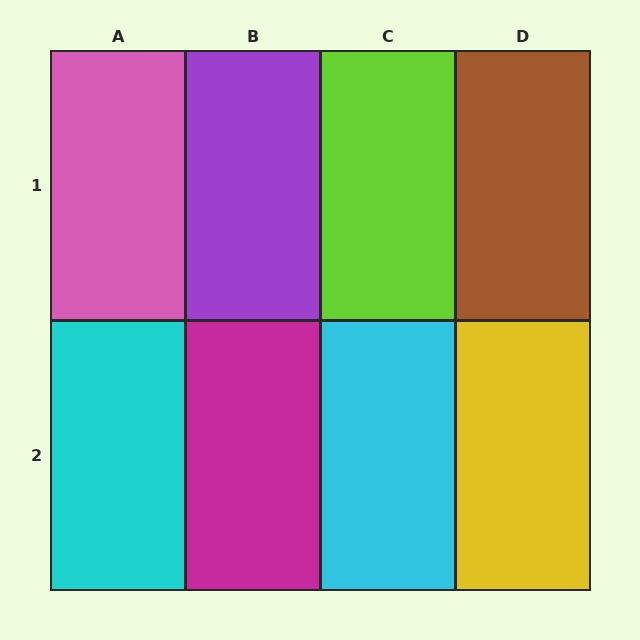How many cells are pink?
1 cell is pink.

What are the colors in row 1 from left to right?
Pink, purple, lime, brown.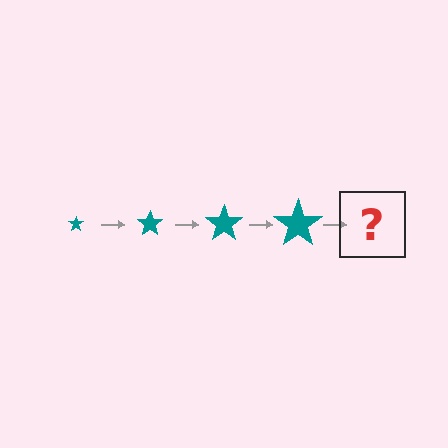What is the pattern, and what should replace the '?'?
The pattern is that the star gets progressively larger each step. The '?' should be a teal star, larger than the previous one.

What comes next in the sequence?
The next element should be a teal star, larger than the previous one.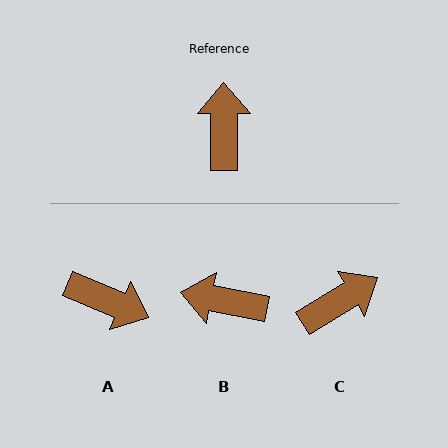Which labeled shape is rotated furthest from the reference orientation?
A, about 113 degrees away.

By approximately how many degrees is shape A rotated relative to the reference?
Approximately 113 degrees clockwise.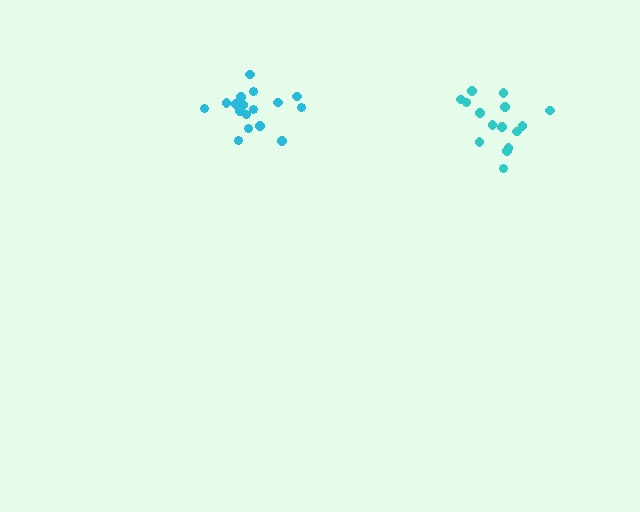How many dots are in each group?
Group 1: 18 dots, Group 2: 15 dots (33 total).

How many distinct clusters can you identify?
There are 2 distinct clusters.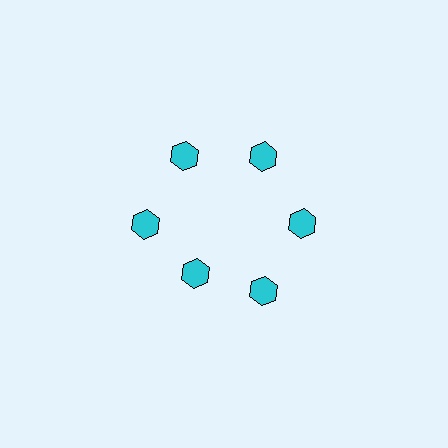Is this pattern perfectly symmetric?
No. The 6 cyan hexagons are arranged in a ring, but one element near the 7 o'clock position is pulled inward toward the center, breaking the 6-fold rotational symmetry.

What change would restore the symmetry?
The symmetry would be restored by moving it outward, back onto the ring so that all 6 hexagons sit at equal angles and equal distance from the center.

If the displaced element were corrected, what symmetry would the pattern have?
It would have 6-fold rotational symmetry — the pattern would map onto itself every 60 degrees.